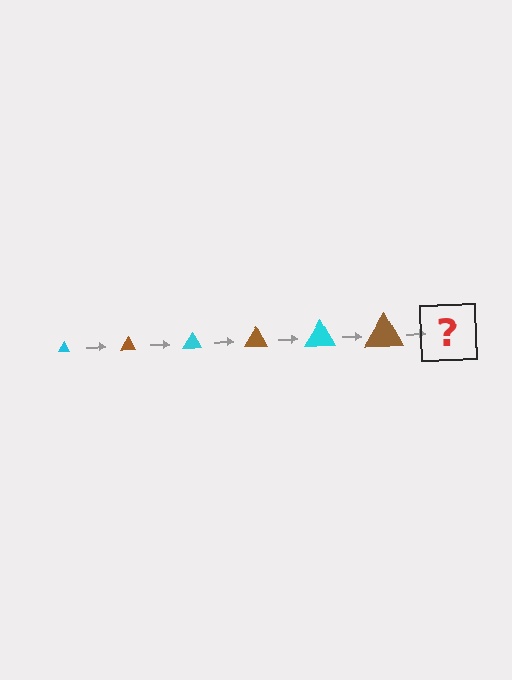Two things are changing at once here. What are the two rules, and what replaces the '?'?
The two rules are that the triangle grows larger each step and the color cycles through cyan and brown. The '?' should be a cyan triangle, larger than the previous one.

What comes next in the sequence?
The next element should be a cyan triangle, larger than the previous one.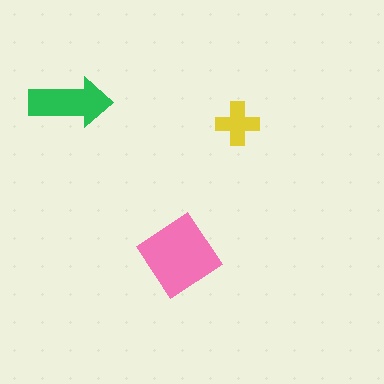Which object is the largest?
The pink diamond.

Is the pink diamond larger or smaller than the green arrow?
Larger.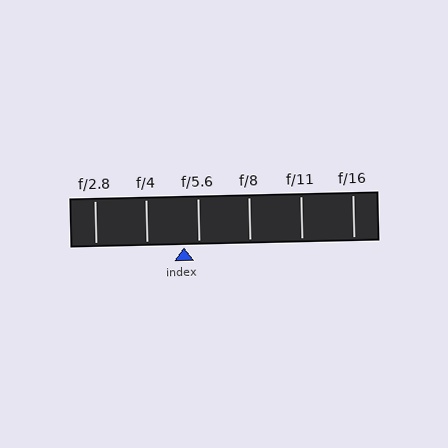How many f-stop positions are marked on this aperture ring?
There are 6 f-stop positions marked.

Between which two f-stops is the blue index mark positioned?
The index mark is between f/4 and f/5.6.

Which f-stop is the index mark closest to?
The index mark is closest to f/5.6.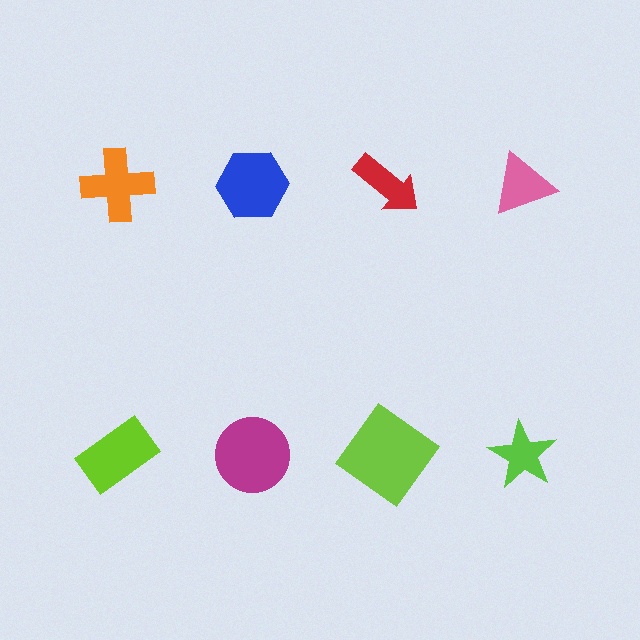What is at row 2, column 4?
A lime star.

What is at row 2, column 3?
A lime diamond.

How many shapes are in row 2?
4 shapes.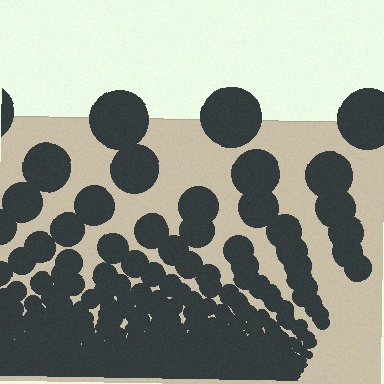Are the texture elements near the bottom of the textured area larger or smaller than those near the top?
Smaller. The gradient is inverted — elements near the bottom are smaller and denser.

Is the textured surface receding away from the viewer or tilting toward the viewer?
The surface appears to tilt toward the viewer. Texture elements get larger and sparser toward the top.